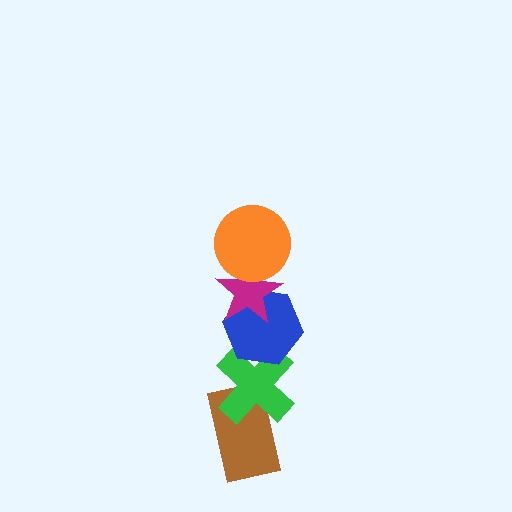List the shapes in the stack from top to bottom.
From top to bottom: the orange circle, the magenta star, the blue hexagon, the green cross, the brown rectangle.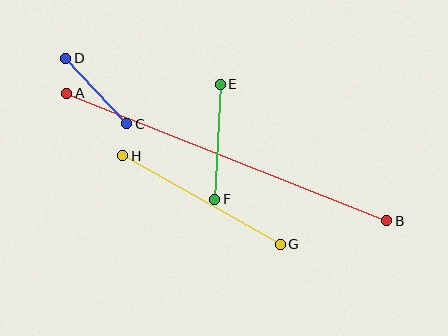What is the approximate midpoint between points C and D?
The midpoint is at approximately (96, 91) pixels.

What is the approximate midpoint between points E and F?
The midpoint is at approximately (217, 142) pixels.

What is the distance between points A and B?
The distance is approximately 345 pixels.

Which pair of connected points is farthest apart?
Points A and B are farthest apart.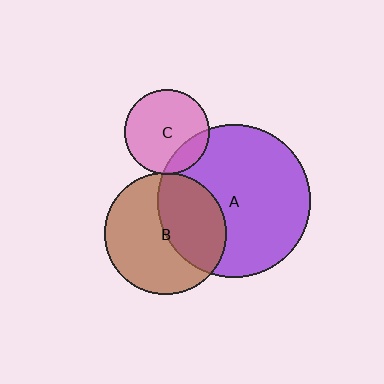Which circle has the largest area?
Circle A (purple).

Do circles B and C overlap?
Yes.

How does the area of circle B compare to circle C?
Approximately 2.1 times.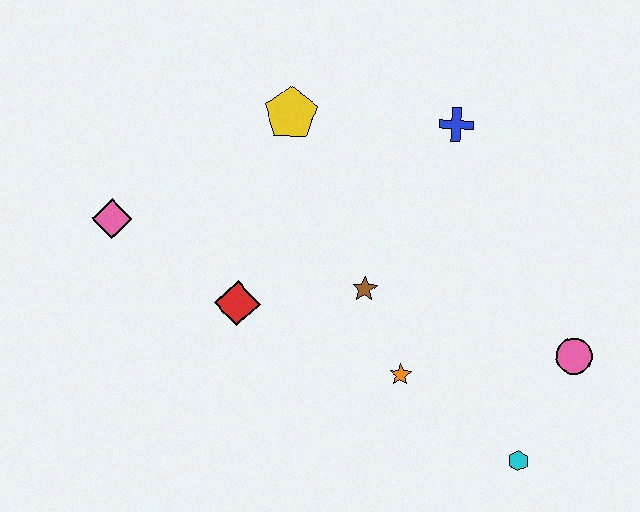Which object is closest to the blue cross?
The yellow pentagon is closest to the blue cross.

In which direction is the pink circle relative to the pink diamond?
The pink circle is to the right of the pink diamond.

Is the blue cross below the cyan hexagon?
No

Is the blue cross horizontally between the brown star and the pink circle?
Yes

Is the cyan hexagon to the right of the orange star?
Yes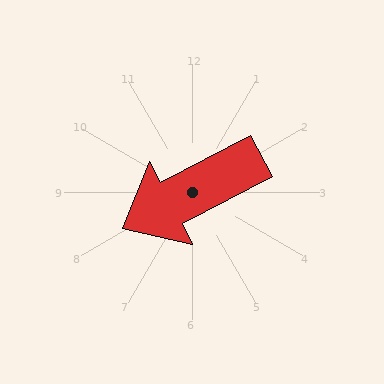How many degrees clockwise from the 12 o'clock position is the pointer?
Approximately 242 degrees.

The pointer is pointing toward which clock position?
Roughly 8 o'clock.